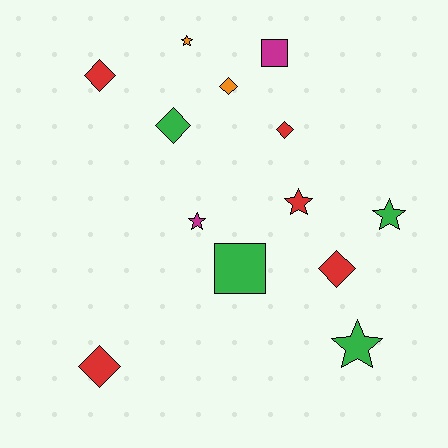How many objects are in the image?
There are 13 objects.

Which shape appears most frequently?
Diamond, with 6 objects.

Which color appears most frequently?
Red, with 5 objects.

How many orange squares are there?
There are no orange squares.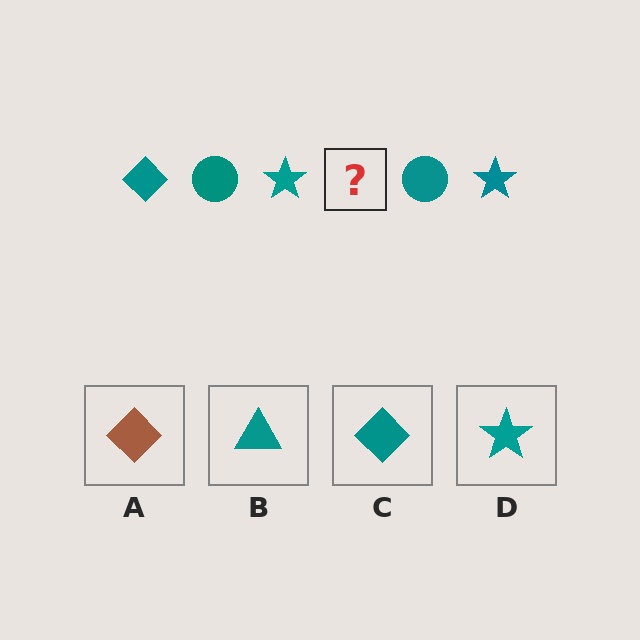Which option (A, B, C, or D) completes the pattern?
C.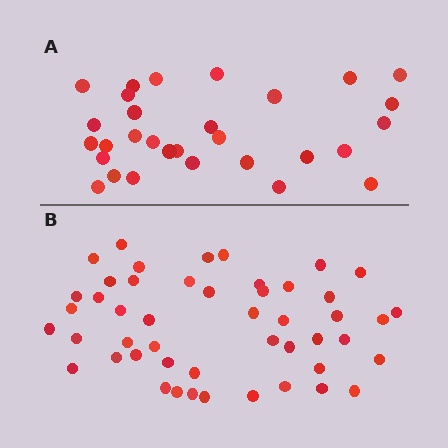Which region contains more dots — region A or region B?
Region B (the bottom region) has more dots.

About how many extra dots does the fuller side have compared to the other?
Region B has approximately 20 more dots than region A.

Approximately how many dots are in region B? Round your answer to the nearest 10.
About 50 dots. (The exact count is 48, which rounds to 50.)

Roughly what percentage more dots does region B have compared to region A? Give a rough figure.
About 60% more.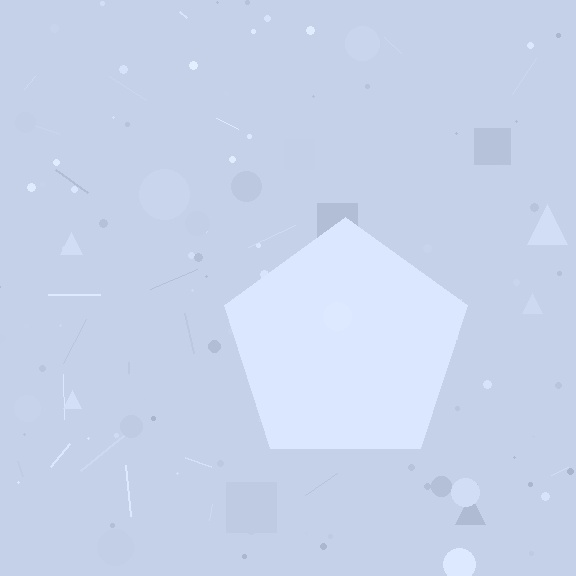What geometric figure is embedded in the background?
A pentagon is embedded in the background.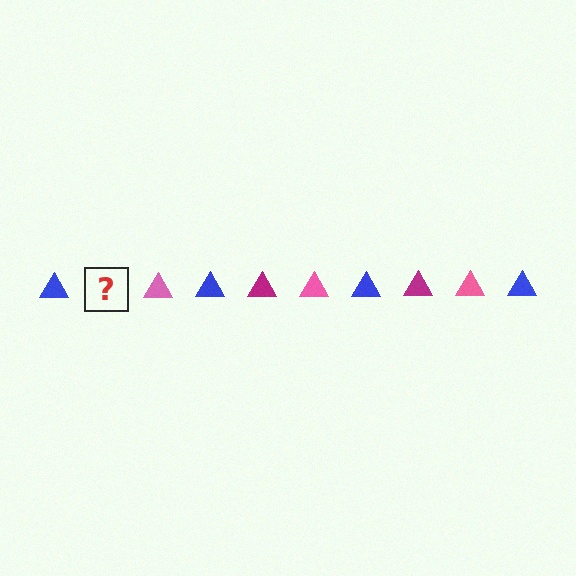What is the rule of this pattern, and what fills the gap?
The rule is that the pattern cycles through blue, magenta, pink triangles. The gap should be filled with a magenta triangle.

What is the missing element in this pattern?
The missing element is a magenta triangle.